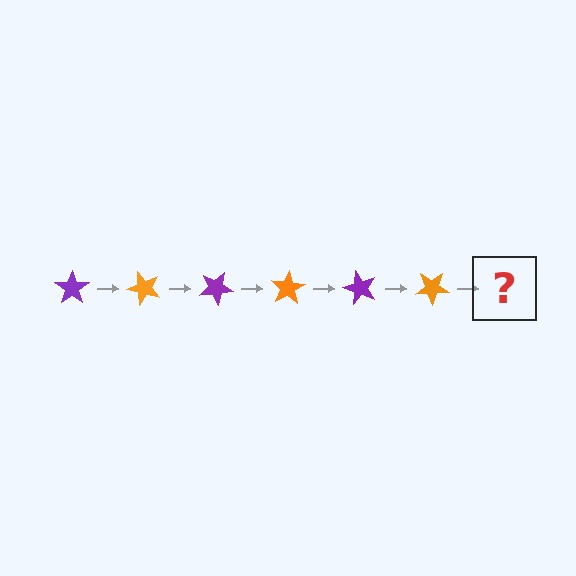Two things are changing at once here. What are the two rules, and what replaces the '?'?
The two rules are that it rotates 50 degrees each step and the color cycles through purple and orange. The '?' should be a purple star, rotated 300 degrees from the start.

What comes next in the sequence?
The next element should be a purple star, rotated 300 degrees from the start.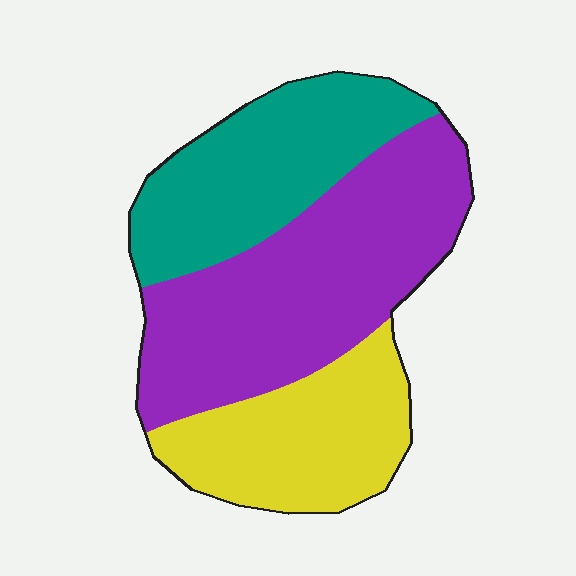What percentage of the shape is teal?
Teal covers roughly 30% of the shape.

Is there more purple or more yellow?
Purple.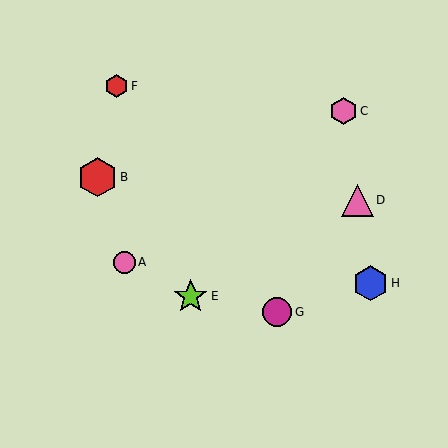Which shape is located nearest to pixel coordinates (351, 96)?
The pink hexagon (labeled C) at (343, 111) is nearest to that location.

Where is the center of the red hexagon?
The center of the red hexagon is at (117, 86).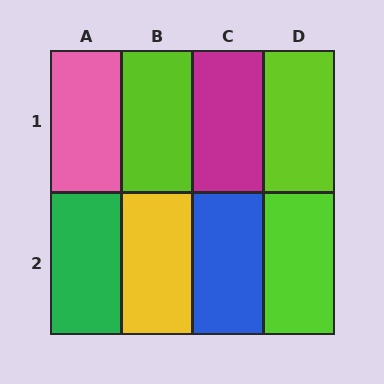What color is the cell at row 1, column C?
Magenta.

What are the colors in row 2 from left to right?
Green, yellow, blue, lime.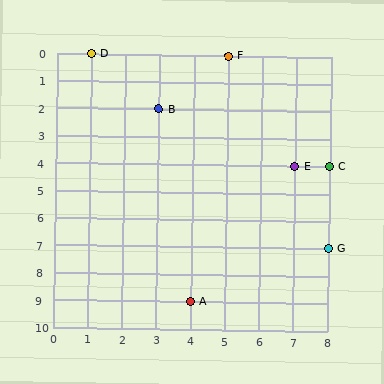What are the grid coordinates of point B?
Point B is at grid coordinates (3, 2).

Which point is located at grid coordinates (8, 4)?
Point C is at (8, 4).